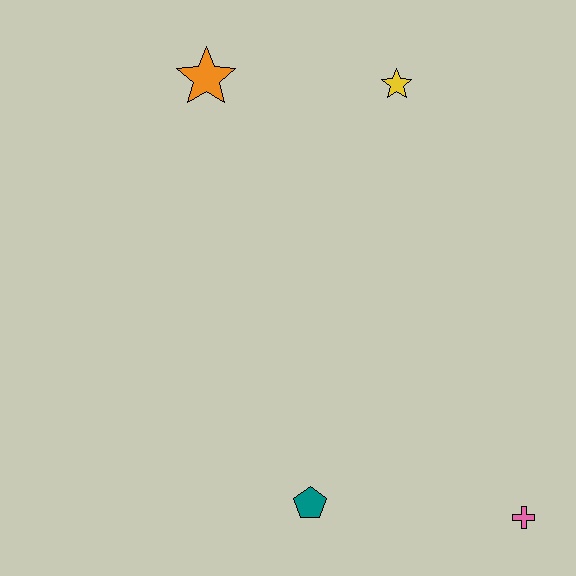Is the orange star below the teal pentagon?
No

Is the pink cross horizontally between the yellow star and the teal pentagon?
No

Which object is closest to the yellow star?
The orange star is closest to the yellow star.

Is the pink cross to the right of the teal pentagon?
Yes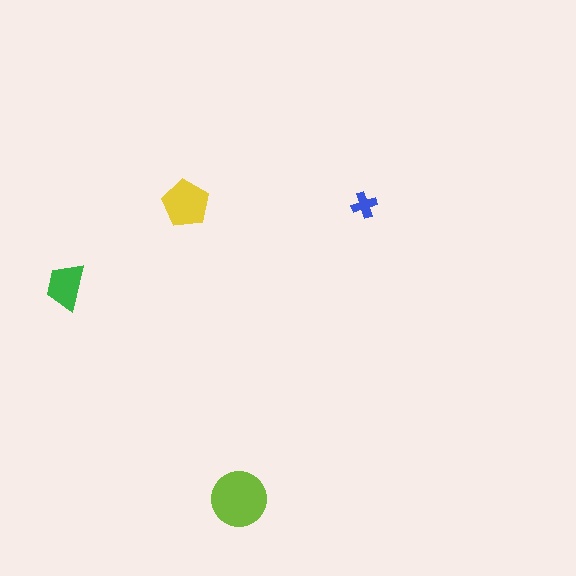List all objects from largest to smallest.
The lime circle, the yellow pentagon, the green trapezoid, the blue cross.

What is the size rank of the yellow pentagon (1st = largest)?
2nd.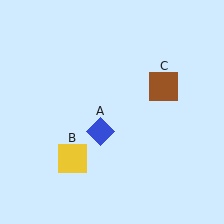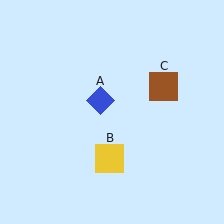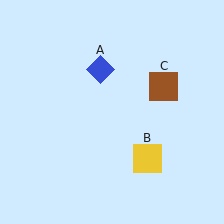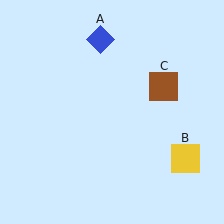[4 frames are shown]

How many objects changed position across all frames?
2 objects changed position: blue diamond (object A), yellow square (object B).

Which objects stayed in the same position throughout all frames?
Brown square (object C) remained stationary.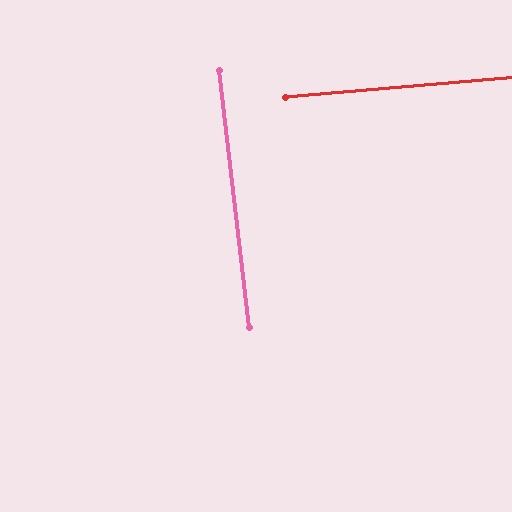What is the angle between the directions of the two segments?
Approximately 88 degrees.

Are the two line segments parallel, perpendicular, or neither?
Perpendicular — they meet at approximately 88°.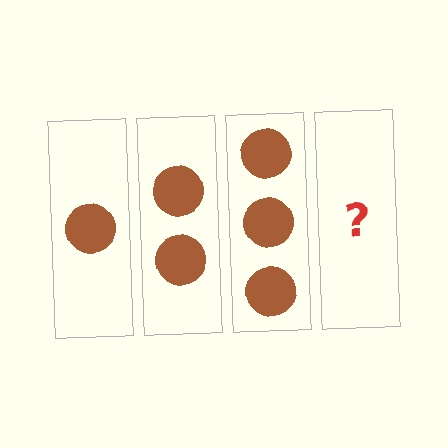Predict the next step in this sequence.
The next step is 4 circles.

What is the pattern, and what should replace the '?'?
The pattern is that each step adds one more circle. The '?' should be 4 circles.